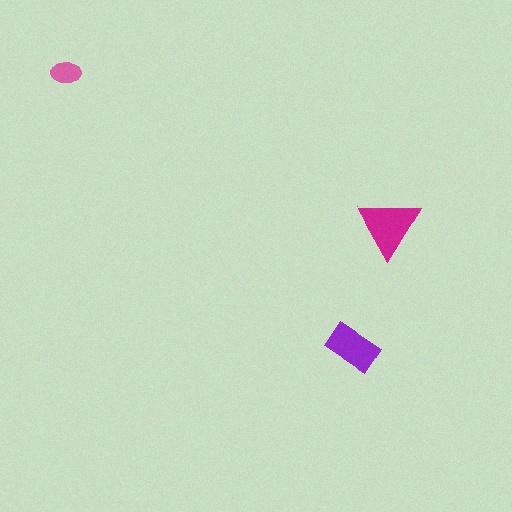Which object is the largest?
The magenta triangle.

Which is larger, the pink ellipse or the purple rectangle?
The purple rectangle.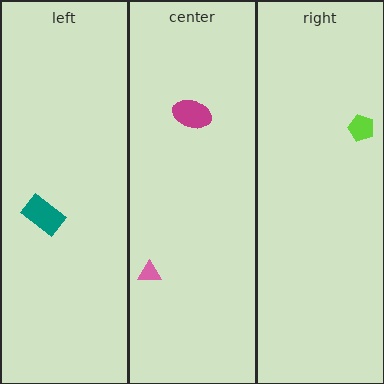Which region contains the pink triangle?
The center region.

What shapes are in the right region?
The lime pentagon.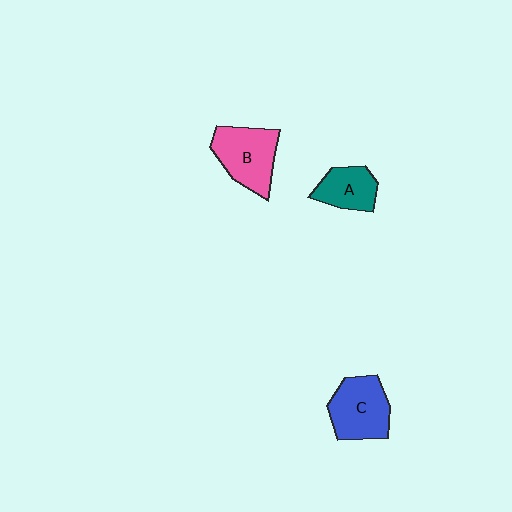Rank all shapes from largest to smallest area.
From largest to smallest: B (pink), C (blue), A (teal).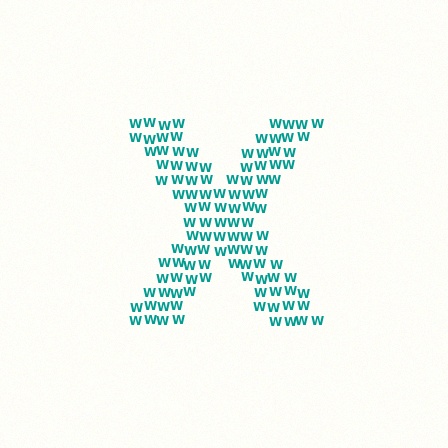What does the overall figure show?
The overall figure shows the letter X.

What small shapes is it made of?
It is made of small letter W's.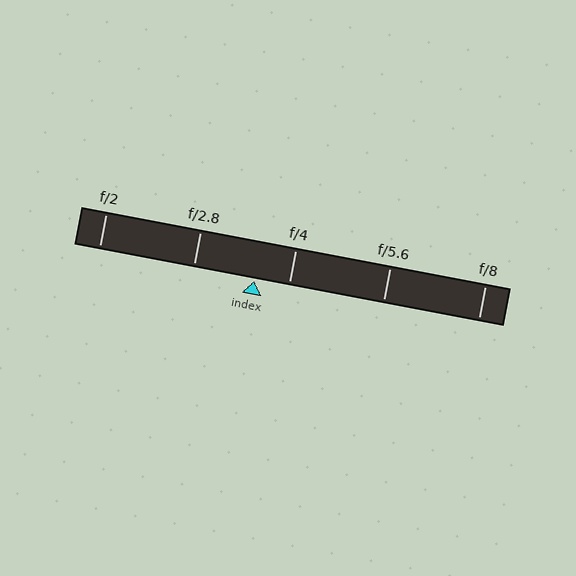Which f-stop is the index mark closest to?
The index mark is closest to f/4.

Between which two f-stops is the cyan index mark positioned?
The index mark is between f/2.8 and f/4.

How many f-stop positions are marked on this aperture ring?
There are 5 f-stop positions marked.